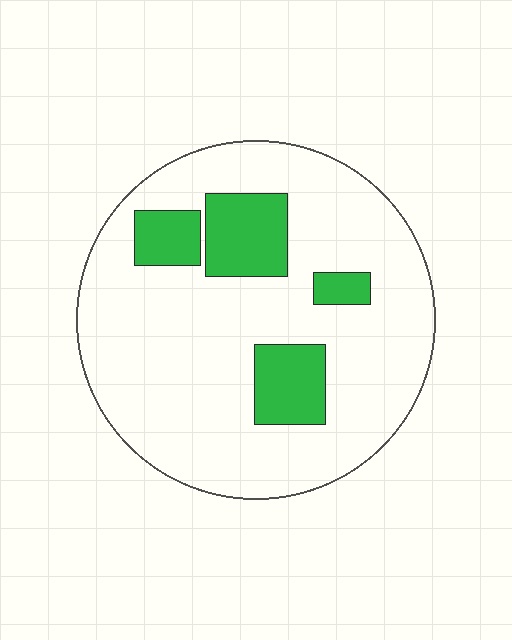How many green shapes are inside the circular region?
4.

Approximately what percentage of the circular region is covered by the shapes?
Approximately 20%.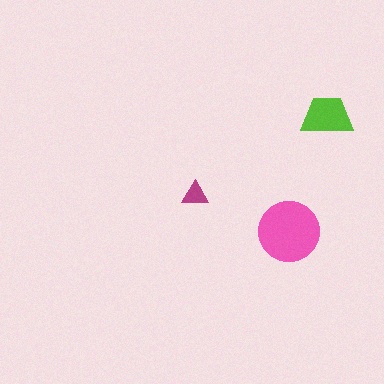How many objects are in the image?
There are 3 objects in the image.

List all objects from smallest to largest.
The magenta triangle, the lime trapezoid, the pink circle.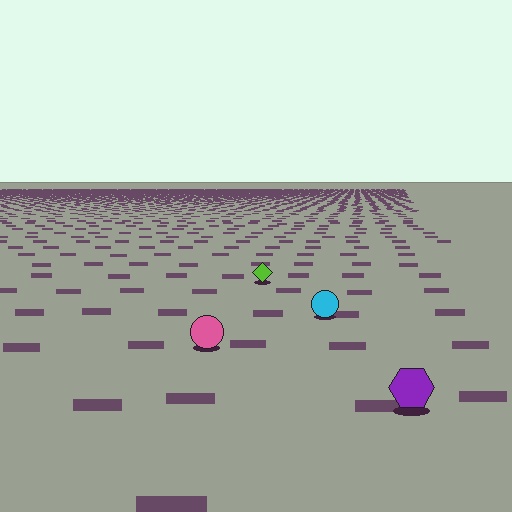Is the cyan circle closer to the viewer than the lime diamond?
Yes. The cyan circle is closer — you can tell from the texture gradient: the ground texture is coarser near it.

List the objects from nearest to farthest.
From nearest to farthest: the purple hexagon, the pink circle, the cyan circle, the lime diamond.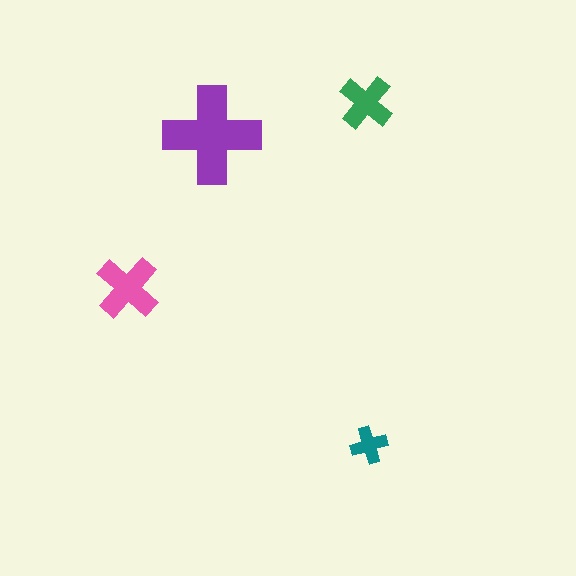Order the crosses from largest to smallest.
the purple one, the pink one, the green one, the teal one.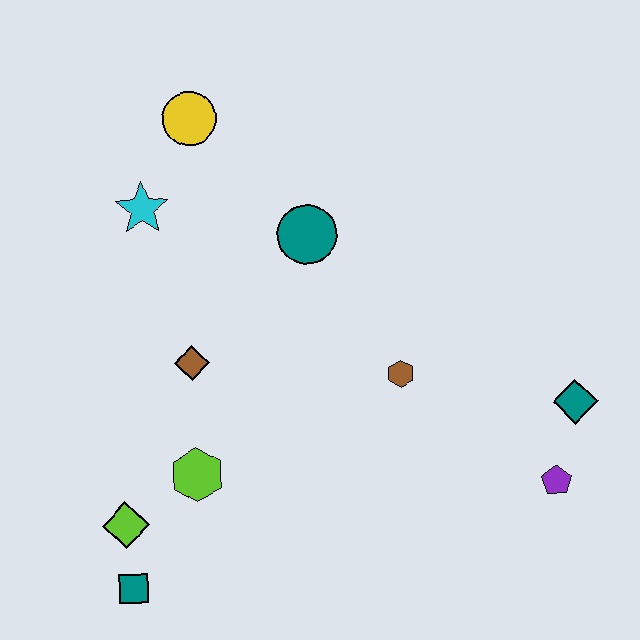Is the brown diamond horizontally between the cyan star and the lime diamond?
No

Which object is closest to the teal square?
The lime diamond is closest to the teal square.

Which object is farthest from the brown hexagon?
The teal square is farthest from the brown hexagon.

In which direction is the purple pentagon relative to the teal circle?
The purple pentagon is below the teal circle.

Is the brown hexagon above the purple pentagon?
Yes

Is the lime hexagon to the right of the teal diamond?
No